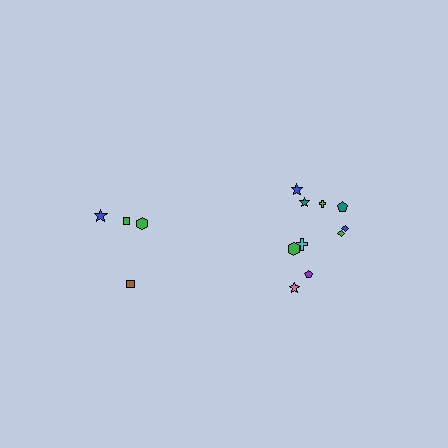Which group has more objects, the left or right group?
The right group.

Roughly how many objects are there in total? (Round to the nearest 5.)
Roughly 15 objects in total.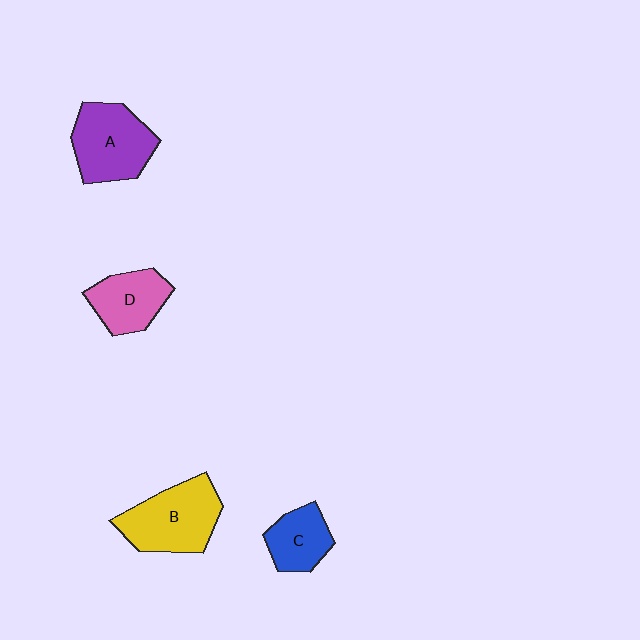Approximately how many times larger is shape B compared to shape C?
Approximately 1.7 times.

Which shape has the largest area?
Shape B (yellow).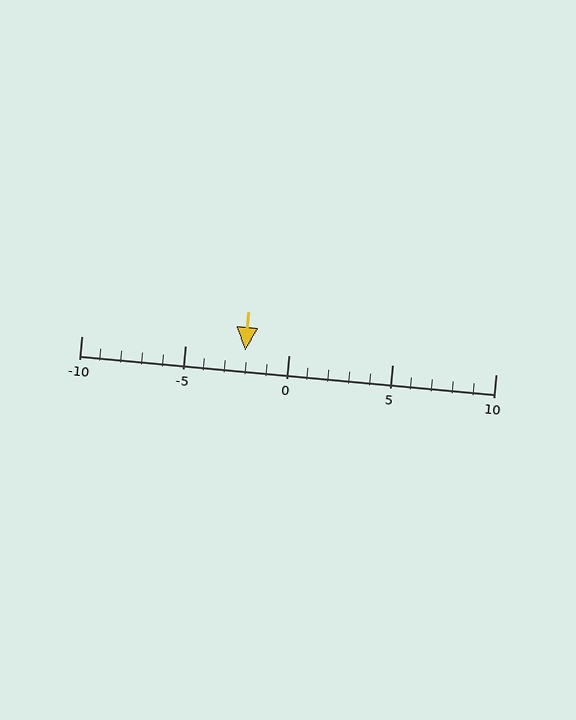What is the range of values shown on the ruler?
The ruler shows values from -10 to 10.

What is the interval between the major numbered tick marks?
The major tick marks are spaced 5 units apart.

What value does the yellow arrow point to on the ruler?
The yellow arrow points to approximately -2.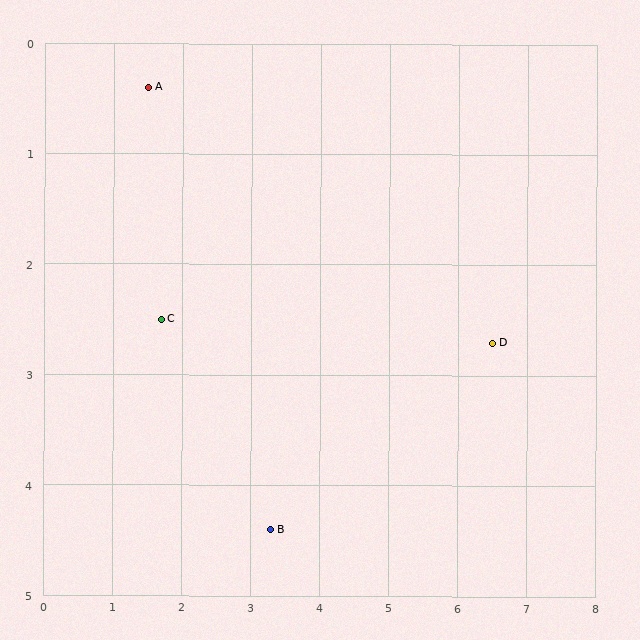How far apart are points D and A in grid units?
Points D and A are about 5.5 grid units apart.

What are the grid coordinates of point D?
Point D is at approximately (6.5, 2.7).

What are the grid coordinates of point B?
Point B is at approximately (3.3, 4.4).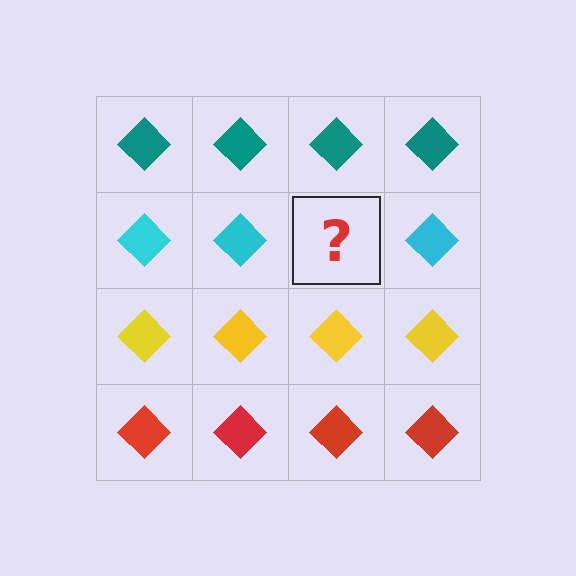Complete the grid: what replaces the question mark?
The question mark should be replaced with a cyan diamond.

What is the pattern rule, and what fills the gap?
The rule is that each row has a consistent color. The gap should be filled with a cyan diamond.